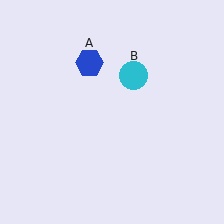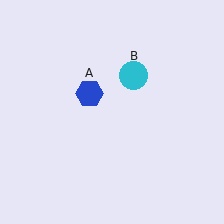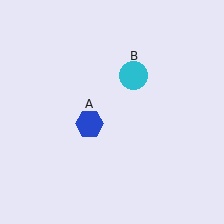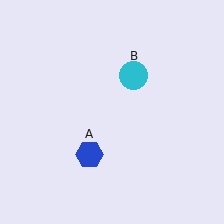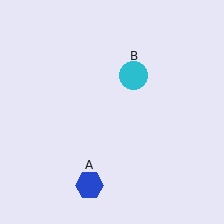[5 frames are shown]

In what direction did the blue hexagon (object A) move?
The blue hexagon (object A) moved down.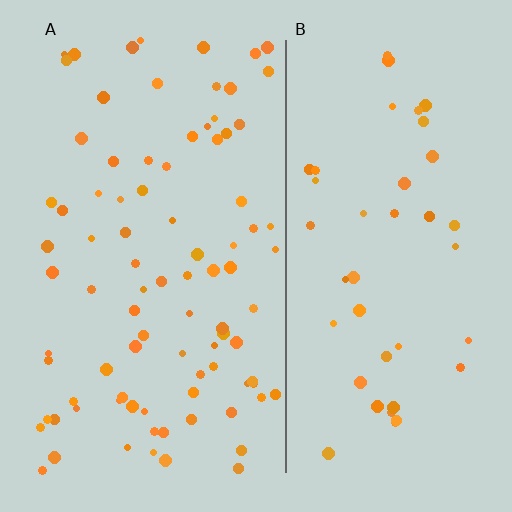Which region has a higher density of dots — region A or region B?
A (the left).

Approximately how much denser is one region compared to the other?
Approximately 2.1× — region A over region B.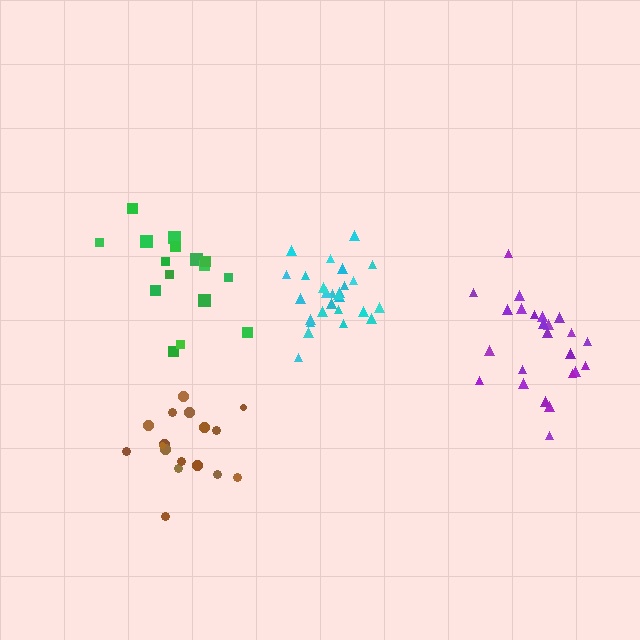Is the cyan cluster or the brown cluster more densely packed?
Cyan.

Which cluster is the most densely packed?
Cyan.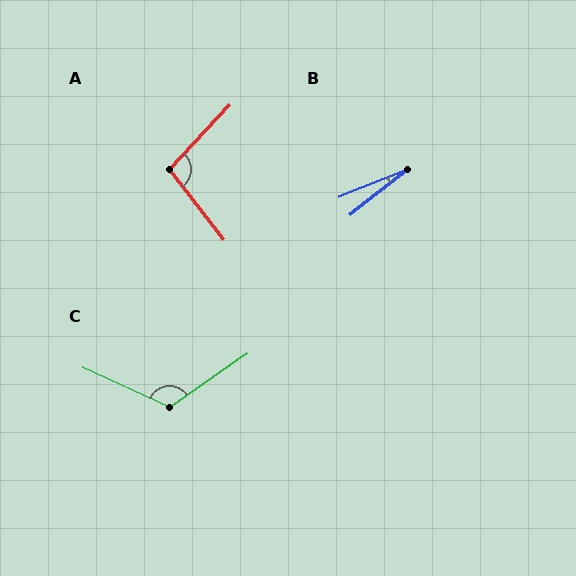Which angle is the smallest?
B, at approximately 16 degrees.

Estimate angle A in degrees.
Approximately 99 degrees.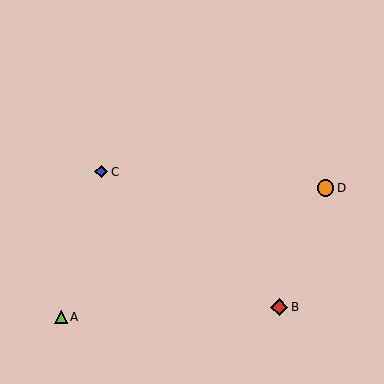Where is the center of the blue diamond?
The center of the blue diamond is at (101, 172).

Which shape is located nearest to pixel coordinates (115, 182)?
The blue diamond (labeled C) at (101, 172) is nearest to that location.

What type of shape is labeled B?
Shape B is a red diamond.